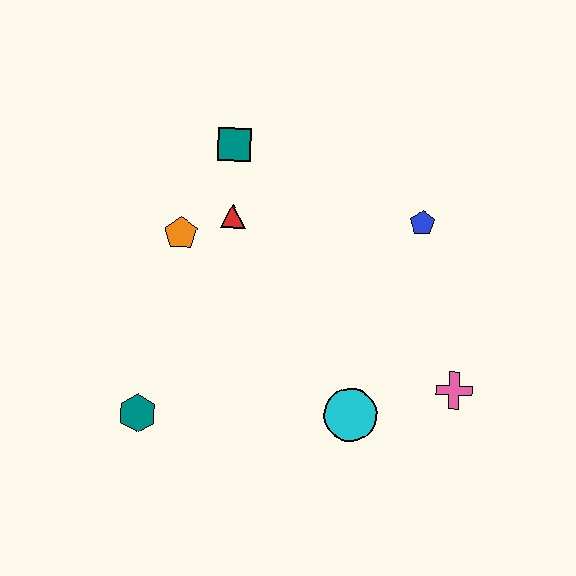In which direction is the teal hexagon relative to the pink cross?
The teal hexagon is to the left of the pink cross.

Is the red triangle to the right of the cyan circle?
No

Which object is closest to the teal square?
The red triangle is closest to the teal square.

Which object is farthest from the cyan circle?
The teal square is farthest from the cyan circle.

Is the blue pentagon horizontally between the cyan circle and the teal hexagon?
No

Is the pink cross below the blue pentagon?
Yes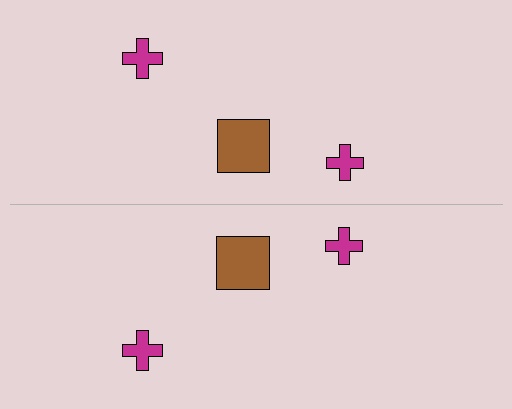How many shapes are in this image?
There are 6 shapes in this image.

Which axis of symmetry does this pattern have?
The pattern has a horizontal axis of symmetry running through the center of the image.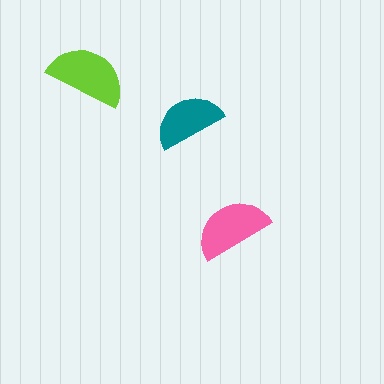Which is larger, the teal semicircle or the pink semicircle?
The pink one.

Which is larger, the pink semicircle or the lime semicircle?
The lime one.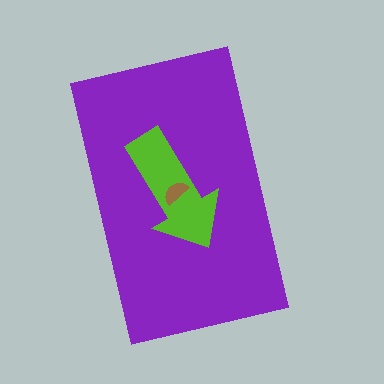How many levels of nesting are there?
3.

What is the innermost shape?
The brown semicircle.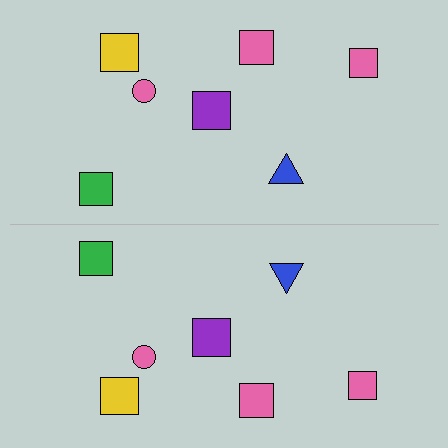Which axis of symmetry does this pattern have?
The pattern has a horizontal axis of symmetry running through the center of the image.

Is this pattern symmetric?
Yes, this pattern has bilateral (reflection) symmetry.